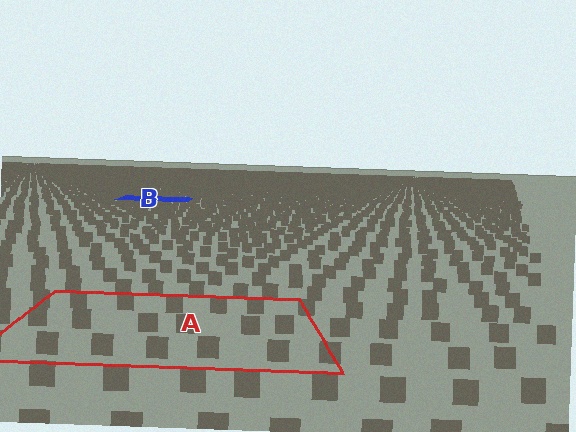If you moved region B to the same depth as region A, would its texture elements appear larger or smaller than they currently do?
They would appear larger. At a closer depth, the same texture elements are projected at a bigger on-screen size.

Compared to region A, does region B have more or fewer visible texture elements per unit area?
Region B has more texture elements per unit area — they are packed more densely because it is farther away.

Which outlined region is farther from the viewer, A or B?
Region B is farther from the viewer — the texture elements inside it appear smaller and more densely packed.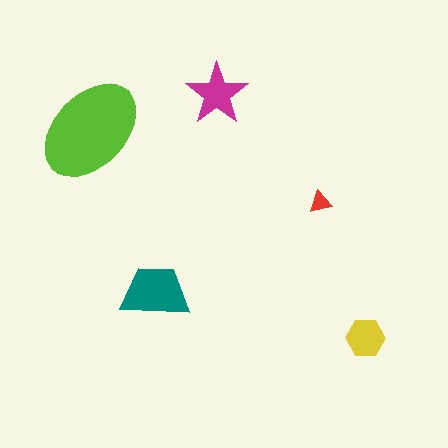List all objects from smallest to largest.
The red triangle, the yellow hexagon, the magenta star, the teal trapezoid, the lime ellipse.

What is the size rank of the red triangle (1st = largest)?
5th.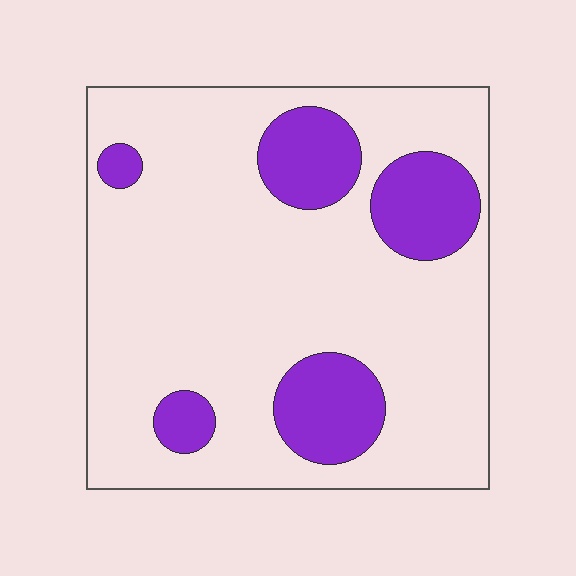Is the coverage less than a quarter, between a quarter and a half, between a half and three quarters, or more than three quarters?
Less than a quarter.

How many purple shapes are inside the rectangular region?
5.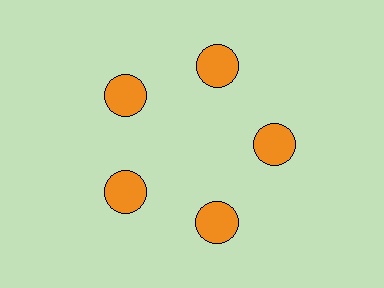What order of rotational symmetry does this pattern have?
This pattern has 5-fold rotational symmetry.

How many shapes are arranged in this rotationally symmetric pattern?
There are 5 shapes, arranged in 5 groups of 1.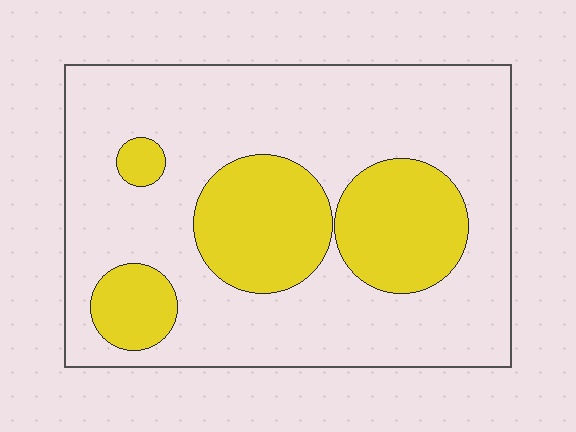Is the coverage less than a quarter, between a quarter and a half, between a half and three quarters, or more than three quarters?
Between a quarter and a half.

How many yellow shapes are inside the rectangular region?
4.